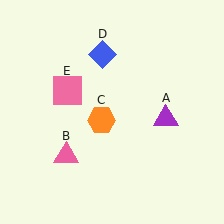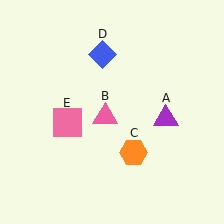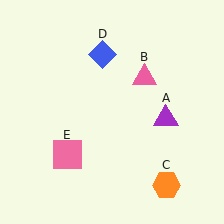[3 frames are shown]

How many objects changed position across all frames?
3 objects changed position: pink triangle (object B), orange hexagon (object C), pink square (object E).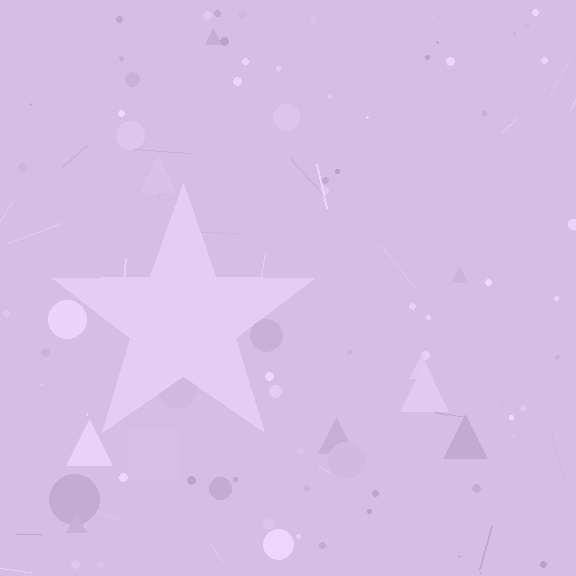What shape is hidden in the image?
A star is hidden in the image.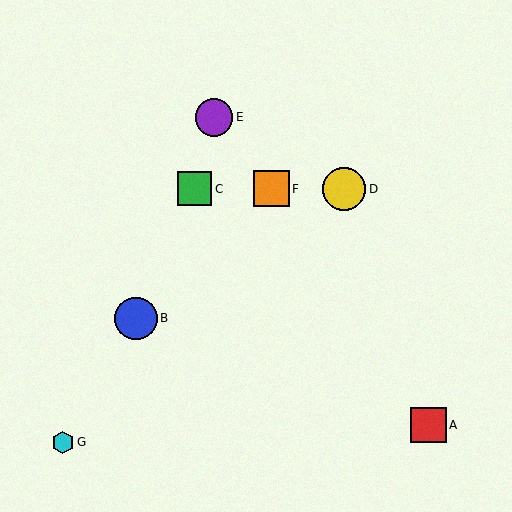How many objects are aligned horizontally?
3 objects (C, D, F) are aligned horizontally.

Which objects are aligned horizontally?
Objects C, D, F are aligned horizontally.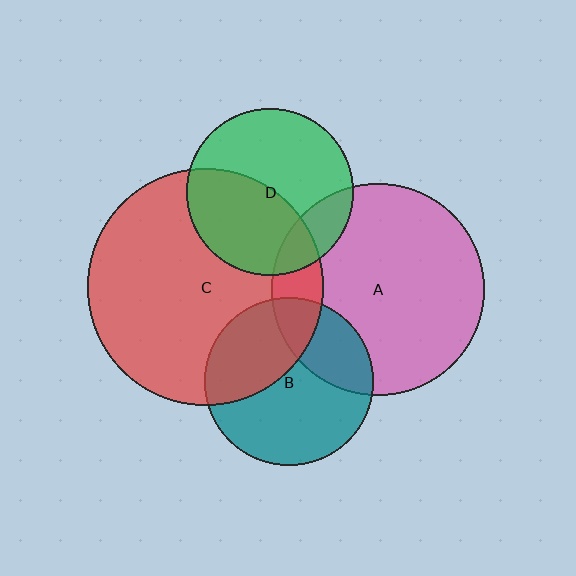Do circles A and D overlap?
Yes.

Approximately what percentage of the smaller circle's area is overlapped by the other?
Approximately 15%.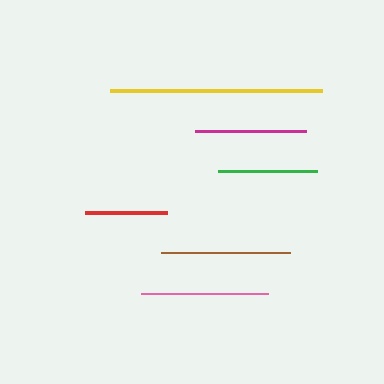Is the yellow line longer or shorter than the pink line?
The yellow line is longer than the pink line.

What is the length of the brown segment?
The brown segment is approximately 129 pixels long.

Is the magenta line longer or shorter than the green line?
The magenta line is longer than the green line.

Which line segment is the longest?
The yellow line is the longest at approximately 213 pixels.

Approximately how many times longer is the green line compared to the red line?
The green line is approximately 1.2 times the length of the red line.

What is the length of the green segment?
The green segment is approximately 100 pixels long.